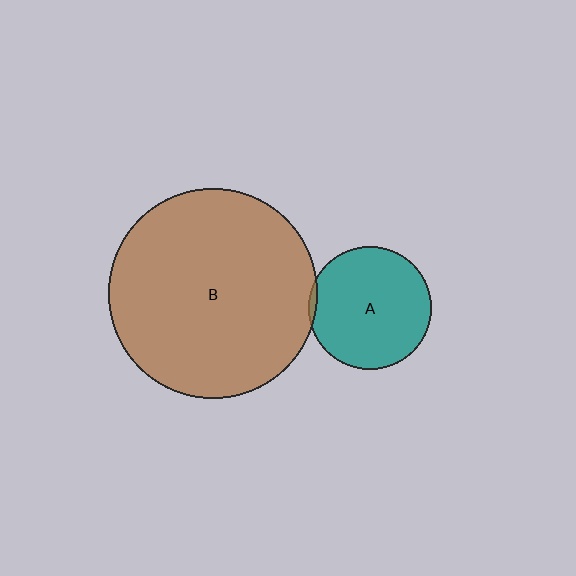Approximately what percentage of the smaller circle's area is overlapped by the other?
Approximately 5%.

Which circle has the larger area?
Circle B (brown).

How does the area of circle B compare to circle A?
Approximately 2.9 times.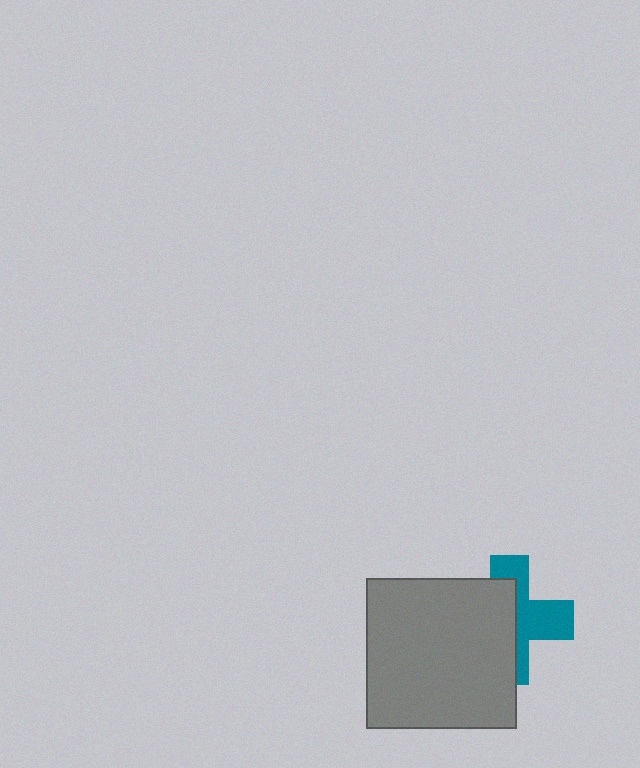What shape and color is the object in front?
The object in front is a gray square.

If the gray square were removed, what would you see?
You would see the complete teal cross.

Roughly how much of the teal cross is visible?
About half of it is visible (roughly 45%).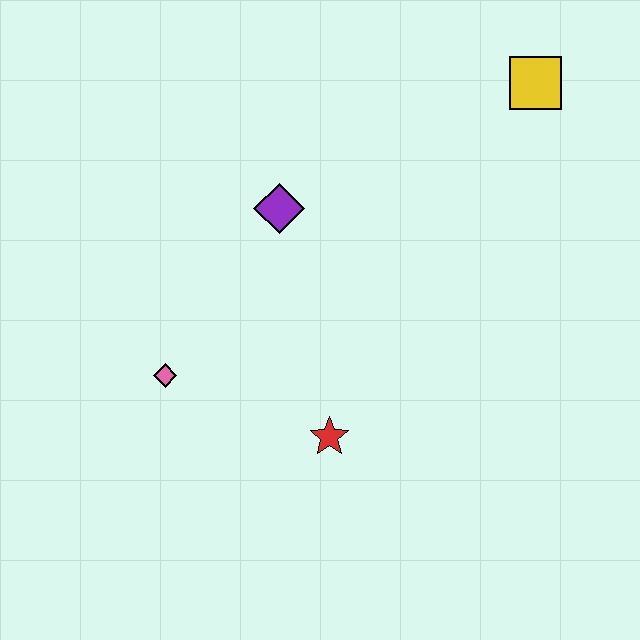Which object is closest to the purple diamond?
The pink diamond is closest to the purple diamond.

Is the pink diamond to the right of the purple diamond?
No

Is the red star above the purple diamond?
No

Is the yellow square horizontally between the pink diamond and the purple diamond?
No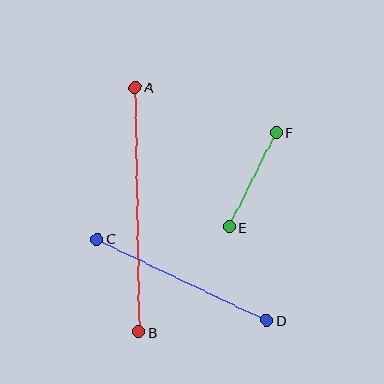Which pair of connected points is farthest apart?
Points A and B are farthest apart.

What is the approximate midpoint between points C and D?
The midpoint is at approximately (182, 280) pixels.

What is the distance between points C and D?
The distance is approximately 188 pixels.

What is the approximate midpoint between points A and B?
The midpoint is at approximately (137, 210) pixels.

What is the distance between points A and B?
The distance is approximately 245 pixels.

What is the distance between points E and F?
The distance is approximately 106 pixels.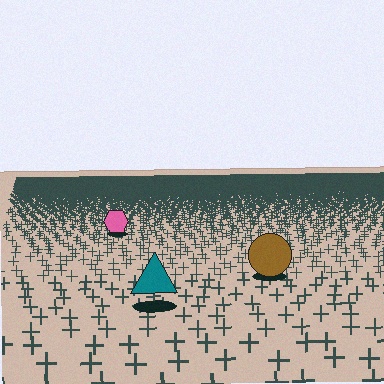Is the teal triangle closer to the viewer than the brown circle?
Yes. The teal triangle is closer — you can tell from the texture gradient: the ground texture is coarser near it.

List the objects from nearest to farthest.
From nearest to farthest: the teal triangle, the brown circle, the pink hexagon.